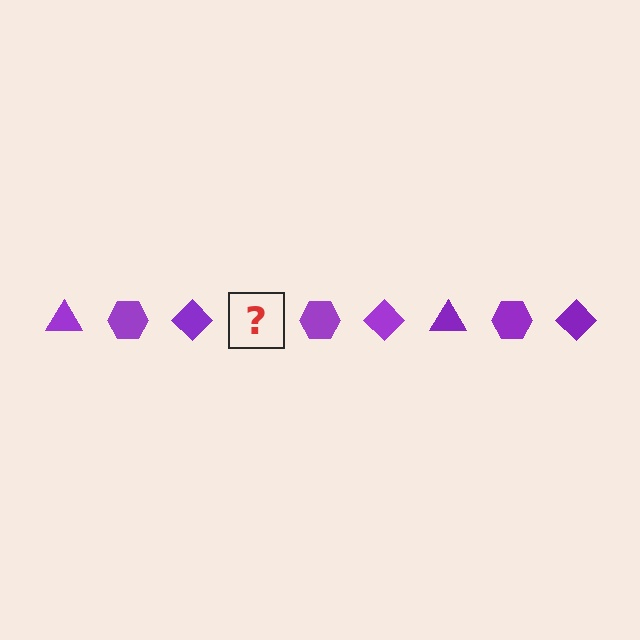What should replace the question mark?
The question mark should be replaced with a purple triangle.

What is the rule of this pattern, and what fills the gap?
The rule is that the pattern cycles through triangle, hexagon, diamond shapes in purple. The gap should be filled with a purple triangle.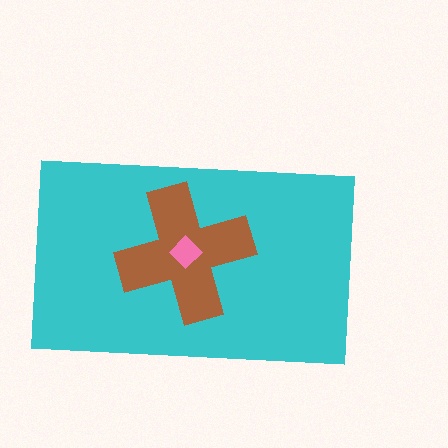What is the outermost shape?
The cyan rectangle.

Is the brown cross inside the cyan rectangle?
Yes.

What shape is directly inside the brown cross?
The pink diamond.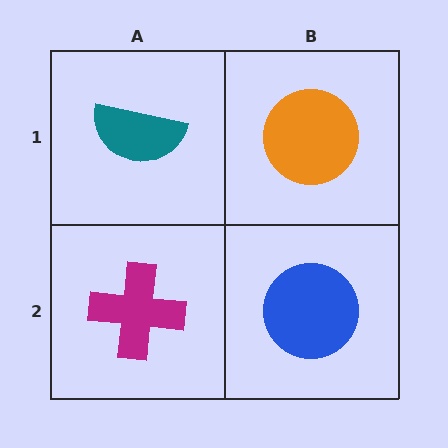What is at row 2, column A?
A magenta cross.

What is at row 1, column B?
An orange circle.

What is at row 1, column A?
A teal semicircle.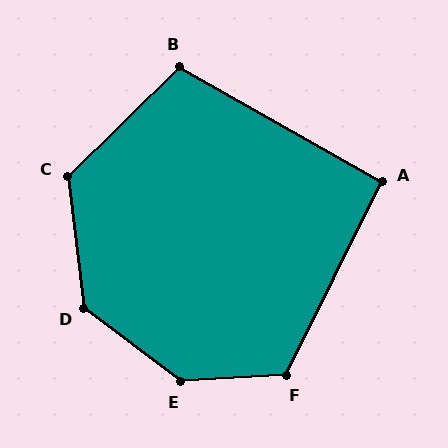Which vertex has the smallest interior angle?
A, at approximately 93 degrees.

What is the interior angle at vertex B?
Approximately 106 degrees (obtuse).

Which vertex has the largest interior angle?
E, at approximately 139 degrees.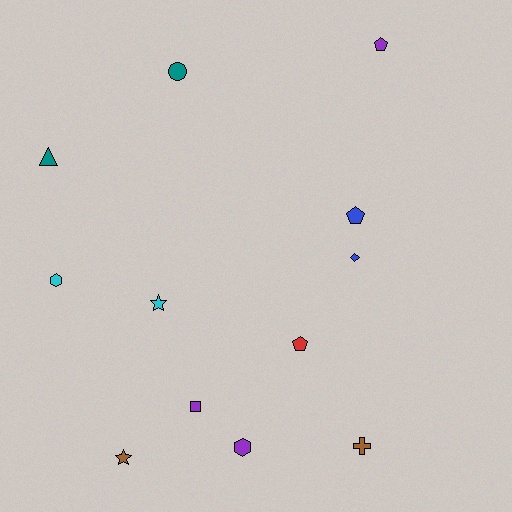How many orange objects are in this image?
There are no orange objects.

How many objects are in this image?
There are 12 objects.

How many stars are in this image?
There are 2 stars.